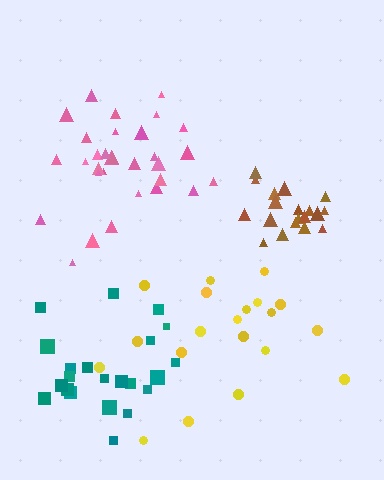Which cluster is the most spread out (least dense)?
Yellow.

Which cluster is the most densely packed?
Brown.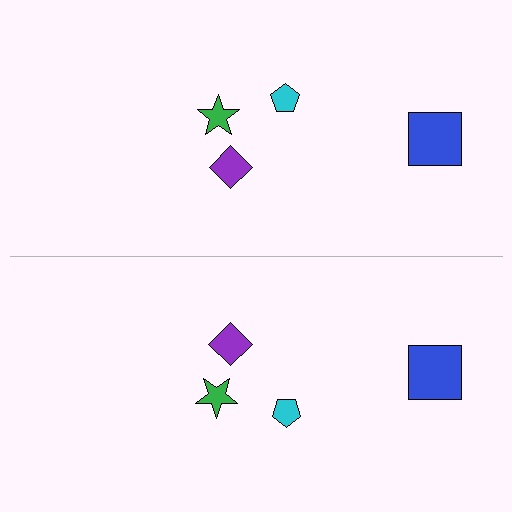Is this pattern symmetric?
Yes, this pattern has bilateral (reflection) symmetry.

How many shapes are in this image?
There are 8 shapes in this image.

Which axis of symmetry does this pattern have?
The pattern has a horizontal axis of symmetry running through the center of the image.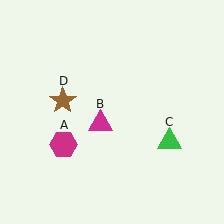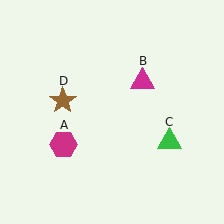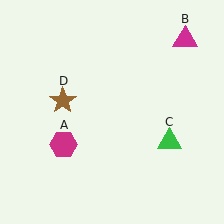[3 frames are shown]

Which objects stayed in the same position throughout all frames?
Magenta hexagon (object A) and green triangle (object C) and brown star (object D) remained stationary.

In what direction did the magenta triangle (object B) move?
The magenta triangle (object B) moved up and to the right.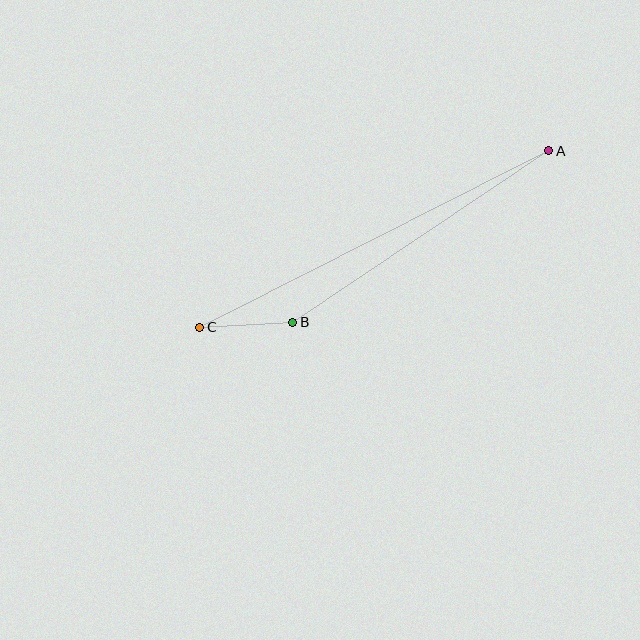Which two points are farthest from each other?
Points A and C are farthest from each other.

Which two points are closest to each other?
Points B and C are closest to each other.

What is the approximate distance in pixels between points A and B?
The distance between A and B is approximately 308 pixels.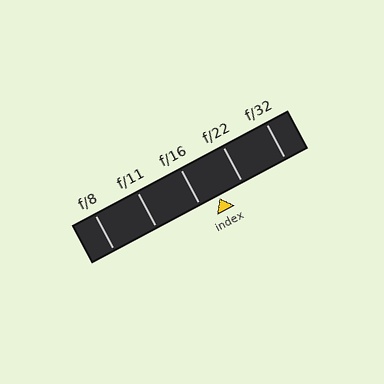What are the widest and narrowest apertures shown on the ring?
The widest aperture shown is f/8 and the narrowest is f/32.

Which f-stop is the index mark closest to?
The index mark is closest to f/16.